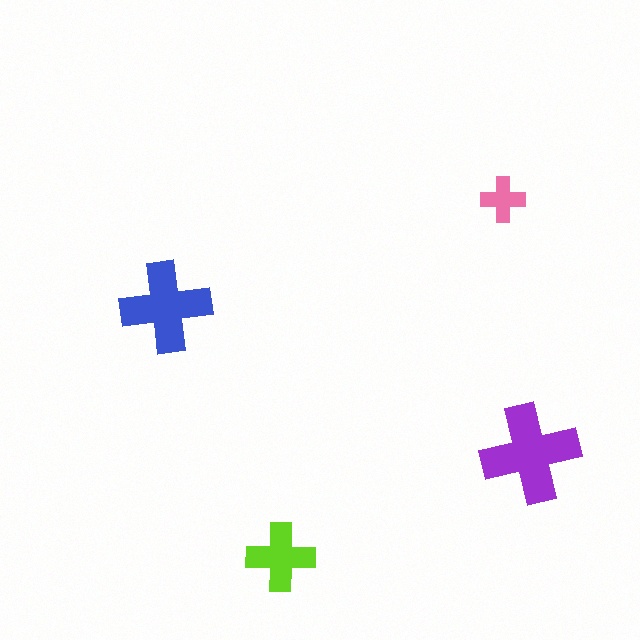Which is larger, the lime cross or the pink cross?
The lime one.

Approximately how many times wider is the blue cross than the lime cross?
About 1.5 times wider.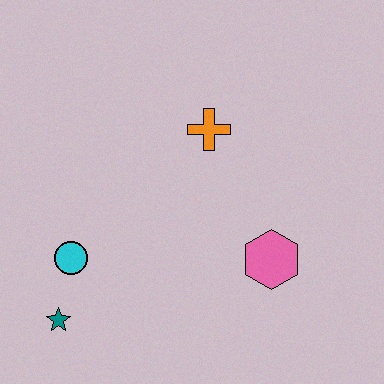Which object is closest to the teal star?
The cyan circle is closest to the teal star.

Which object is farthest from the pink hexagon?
The teal star is farthest from the pink hexagon.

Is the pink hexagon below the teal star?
No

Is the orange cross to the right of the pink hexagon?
No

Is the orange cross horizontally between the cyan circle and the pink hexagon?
Yes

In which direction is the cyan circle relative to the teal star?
The cyan circle is above the teal star.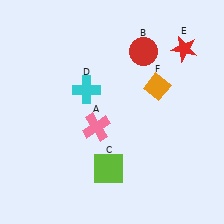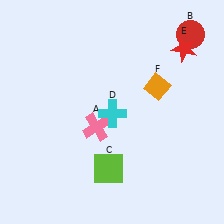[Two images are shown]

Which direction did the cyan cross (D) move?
The cyan cross (D) moved right.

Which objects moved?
The objects that moved are: the red circle (B), the cyan cross (D).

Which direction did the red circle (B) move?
The red circle (B) moved right.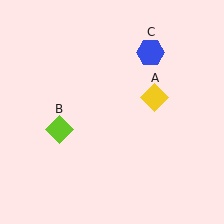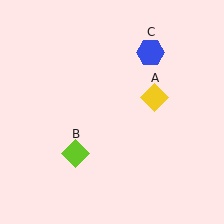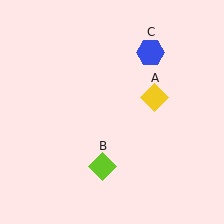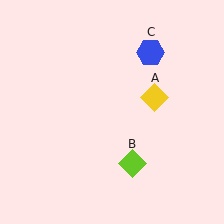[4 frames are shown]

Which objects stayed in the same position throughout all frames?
Yellow diamond (object A) and blue hexagon (object C) remained stationary.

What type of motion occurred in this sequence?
The lime diamond (object B) rotated counterclockwise around the center of the scene.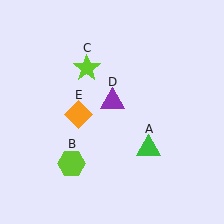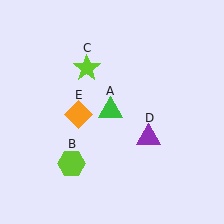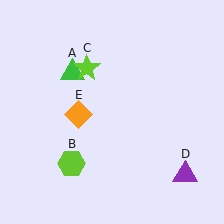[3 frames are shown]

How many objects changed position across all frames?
2 objects changed position: green triangle (object A), purple triangle (object D).